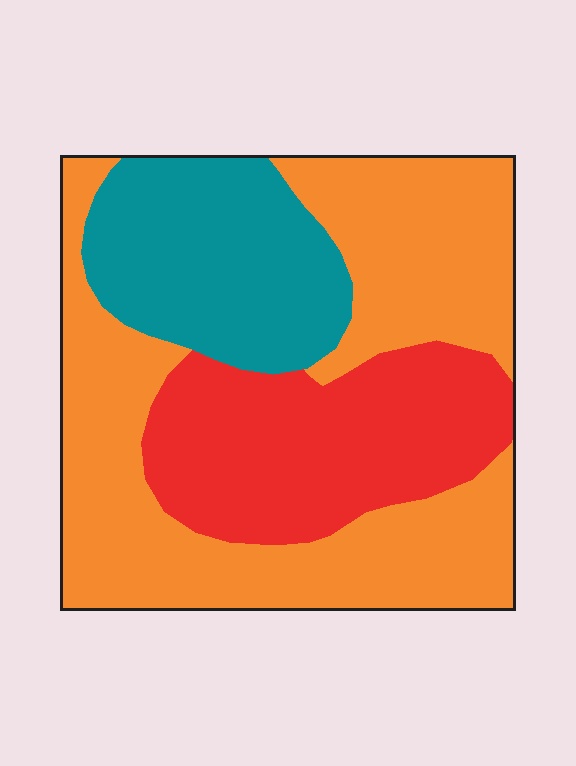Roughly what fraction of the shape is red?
Red takes up about one quarter (1/4) of the shape.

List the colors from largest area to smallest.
From largest to smallest: orange, red, teal.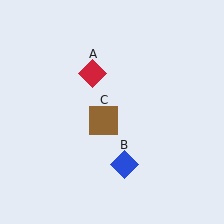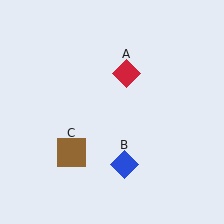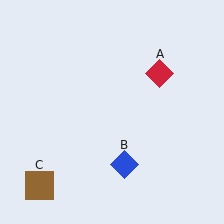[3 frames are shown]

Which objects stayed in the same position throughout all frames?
Blue diamond (object B) remained stationary.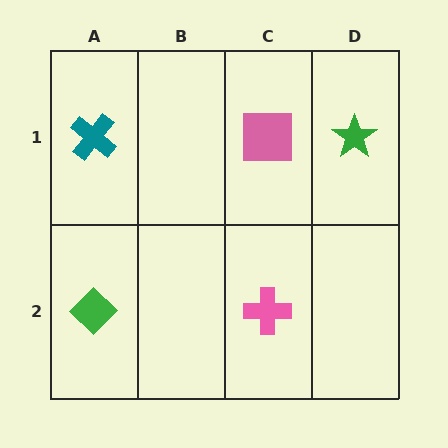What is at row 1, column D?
A green star.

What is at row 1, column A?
A teal cross.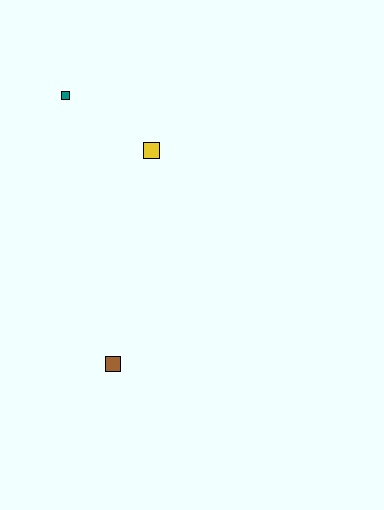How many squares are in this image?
There are 3 squares.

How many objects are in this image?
There are 3 objects.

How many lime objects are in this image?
There are no lime objects.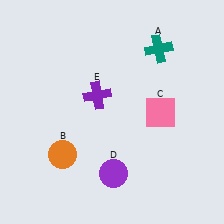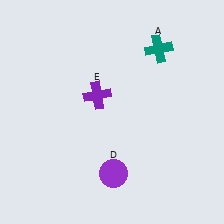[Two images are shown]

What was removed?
The pink square (C), the orange circle (B) were removed in Image 2.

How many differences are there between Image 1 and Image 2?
There are 2 differences between the two images.